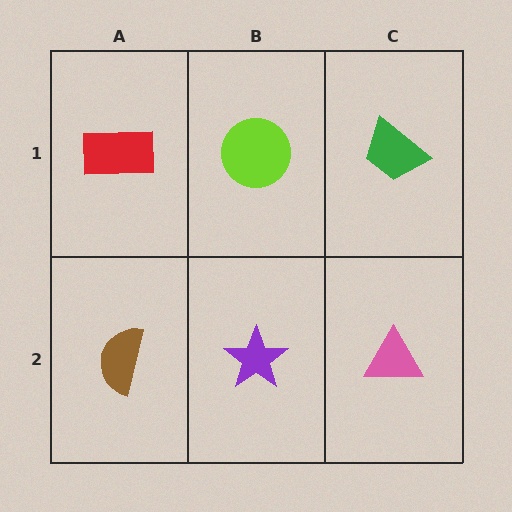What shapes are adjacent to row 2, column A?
A red rectangle (row 1, column A), a purple star (row 2, column B).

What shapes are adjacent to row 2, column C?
A green trapezoid (row 1, column C), a purple star (row 2, column B).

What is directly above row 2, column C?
A green trapezoid.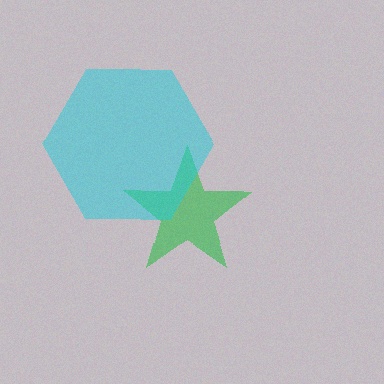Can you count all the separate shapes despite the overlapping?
Yes, there are 2 separate shapes.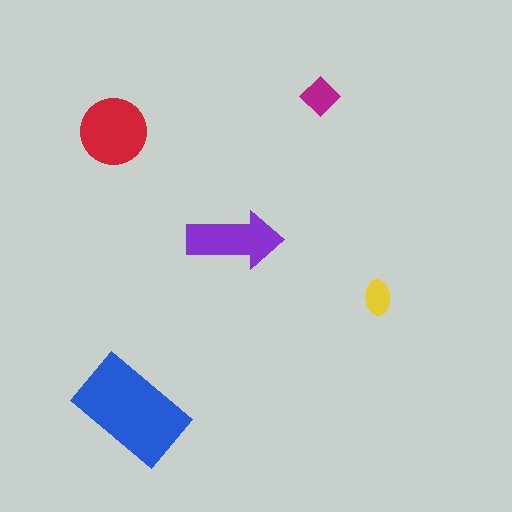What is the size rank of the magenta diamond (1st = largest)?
4th.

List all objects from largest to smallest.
The blue rectangle, the red circle, the purple arrow, the magenta diamond, the yellow ellipse.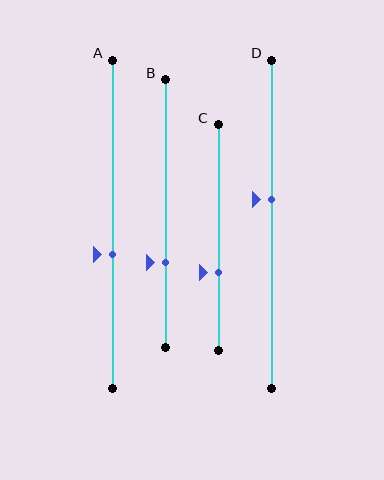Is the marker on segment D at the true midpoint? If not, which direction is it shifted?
No, the marker on segment D is shifted upward by about 8% of the segment length.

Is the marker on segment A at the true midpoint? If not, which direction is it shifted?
No, the marker on segment A is shifted downward by about 9% of the segment length.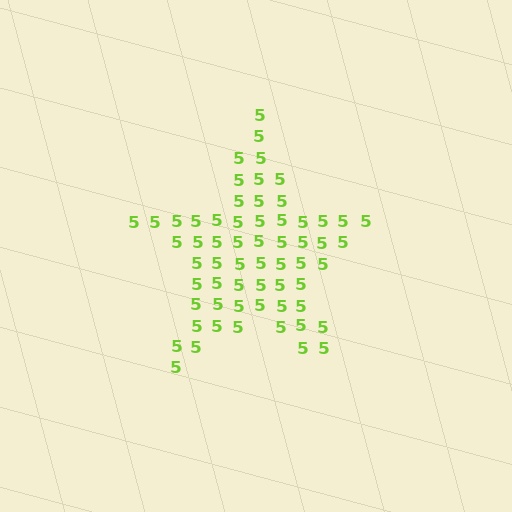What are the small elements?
The small elements are digit 5's.